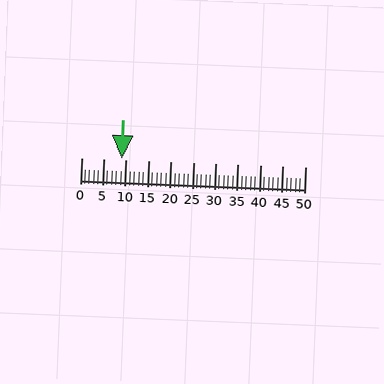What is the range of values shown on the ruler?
The ruler shows values from 0 to 50.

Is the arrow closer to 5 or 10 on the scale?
The arrow is closer to 10.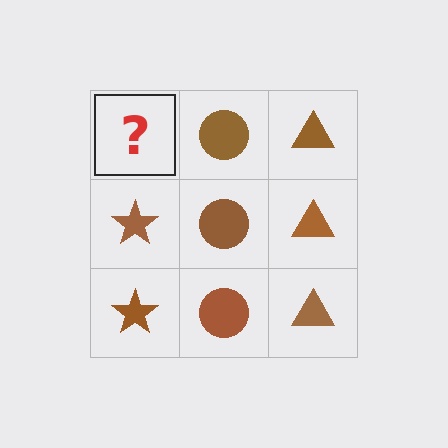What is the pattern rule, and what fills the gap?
The rule is that each column has a consistent shape. The gap should be filled with a brown star.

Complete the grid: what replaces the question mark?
The question mark should be replaced with a brown star.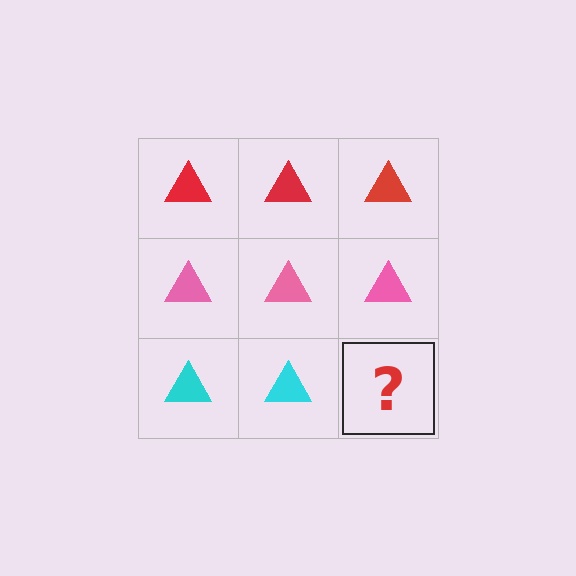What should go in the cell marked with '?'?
The missing cell should contain a cyan triangle.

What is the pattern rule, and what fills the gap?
The rule is that each row has a consistent color. The gap should be filled with a cyan triangle.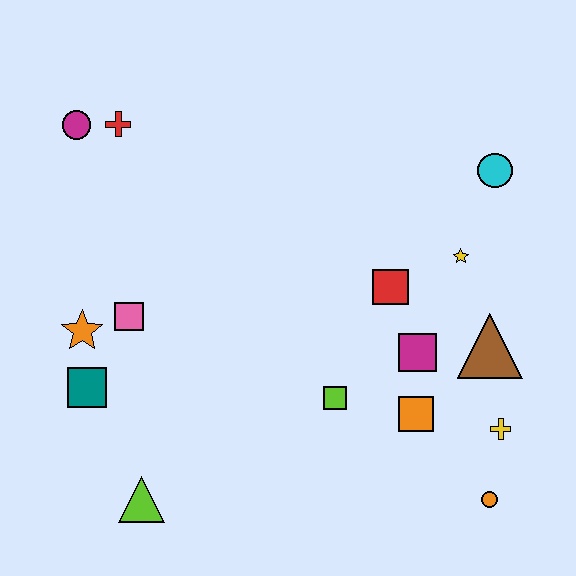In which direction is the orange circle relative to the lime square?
The orange circle is to the right of the lime square.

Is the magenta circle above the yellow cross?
Yes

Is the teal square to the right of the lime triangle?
No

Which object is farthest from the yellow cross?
The magenta circle is farthest from the yellow cross.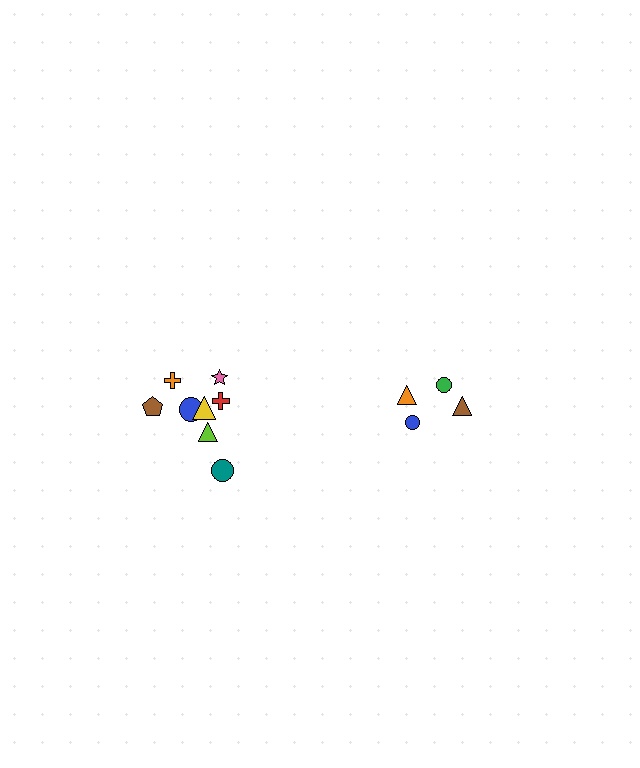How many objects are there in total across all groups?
There are 12 objects.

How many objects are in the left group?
There are 8 objects.